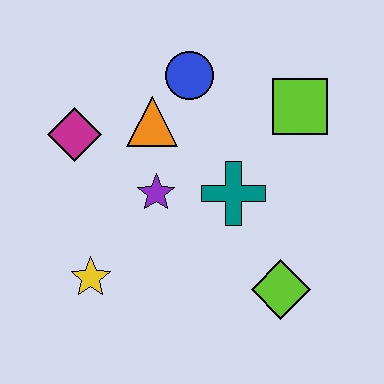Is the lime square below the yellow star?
No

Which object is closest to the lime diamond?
The teal cross is closest to the lime diamond.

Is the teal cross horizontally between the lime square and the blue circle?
Yes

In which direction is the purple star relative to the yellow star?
The purple star is above the yellow star.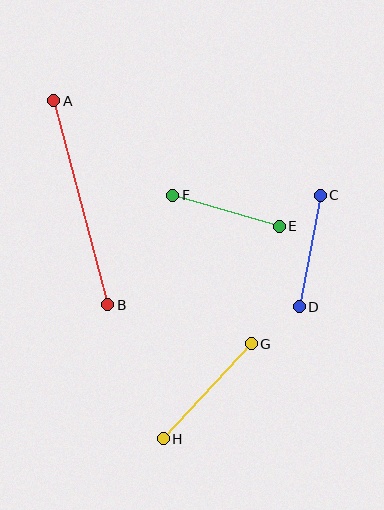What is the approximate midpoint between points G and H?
The midpoint is at approximately (207, 391) pixels.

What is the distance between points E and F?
The distance is approximately 111 pixels.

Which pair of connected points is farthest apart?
Points A and B are farthest apart.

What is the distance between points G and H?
The distance is approximately 130 pixels.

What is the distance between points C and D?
The distance is approximately 113 pixels.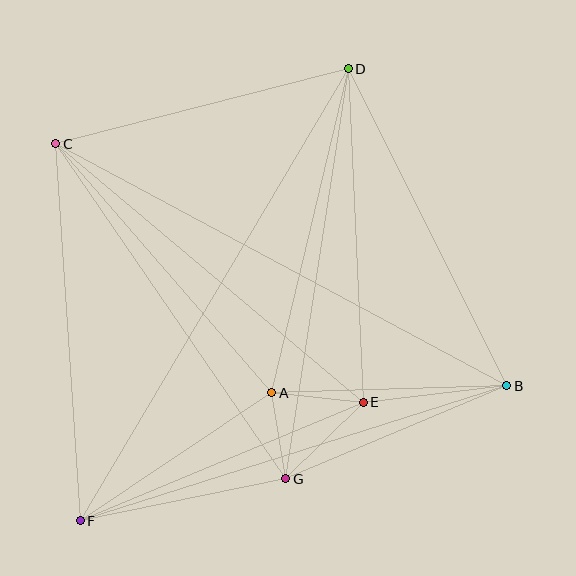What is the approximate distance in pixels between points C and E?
The distance between C and E is approximately 402 pixels.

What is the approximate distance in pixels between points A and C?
The distance between A and C is approximately 330 pixels.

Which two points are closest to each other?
Points A and G are closest to each other.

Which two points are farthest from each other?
Points D and F are farthest from each other.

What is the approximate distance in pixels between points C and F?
The distance between C and F is approximately 378 pixels.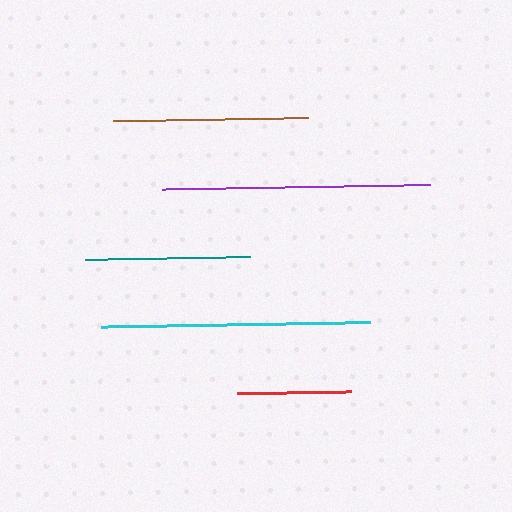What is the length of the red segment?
The red segment is approximately 114 pixels long.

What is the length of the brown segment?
The brown segment is approximately 195 pixels long.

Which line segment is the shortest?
The red line is the shortest at approximately 114 pixels.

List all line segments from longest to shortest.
From longest to shortest: cyan, purple, brown, teal, red.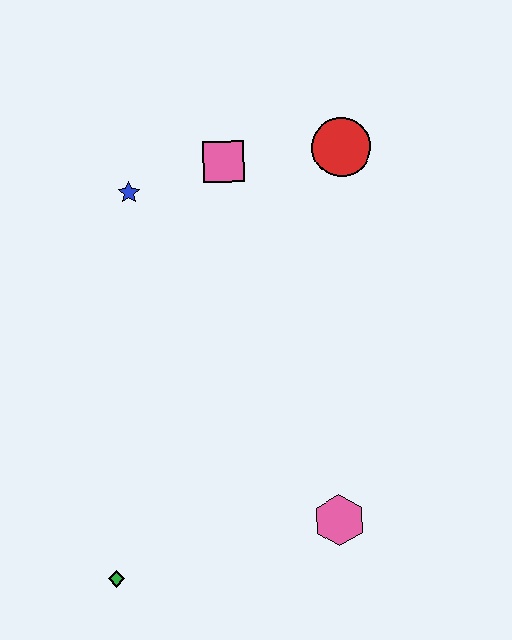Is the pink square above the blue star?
Yes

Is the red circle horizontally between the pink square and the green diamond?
No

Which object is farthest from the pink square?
The green diamond is farthest from the pink square.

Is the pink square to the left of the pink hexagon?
Yes